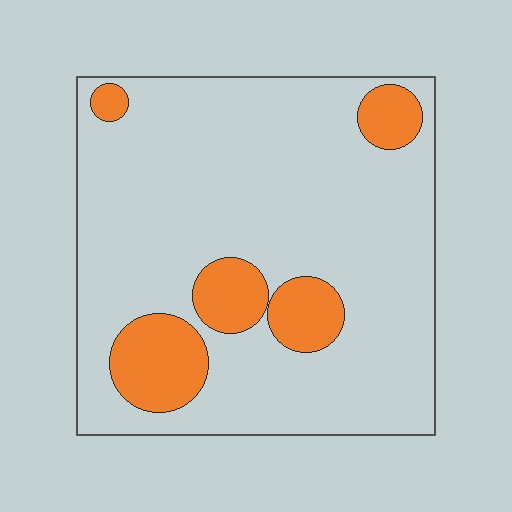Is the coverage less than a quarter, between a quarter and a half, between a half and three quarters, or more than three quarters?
Less than a quarter.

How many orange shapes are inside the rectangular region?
5.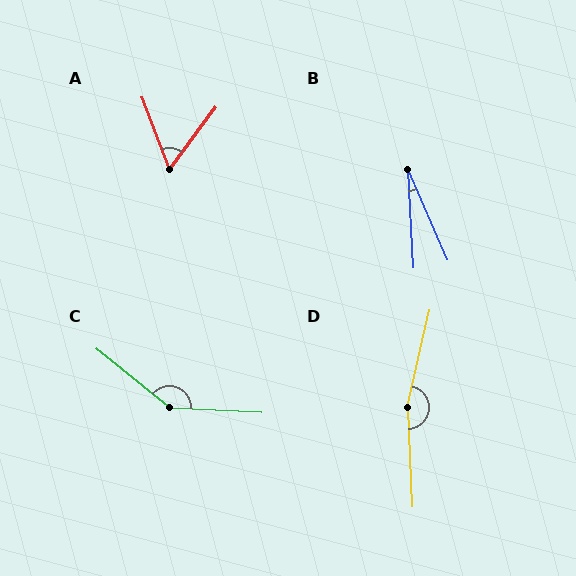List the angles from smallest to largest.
B (20°), A (57°), C (144°), D (164°).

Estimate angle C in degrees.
Approximately 144 degrees.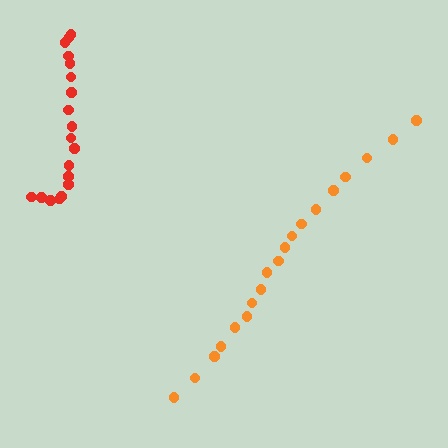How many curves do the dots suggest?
There are 2 distinct paths.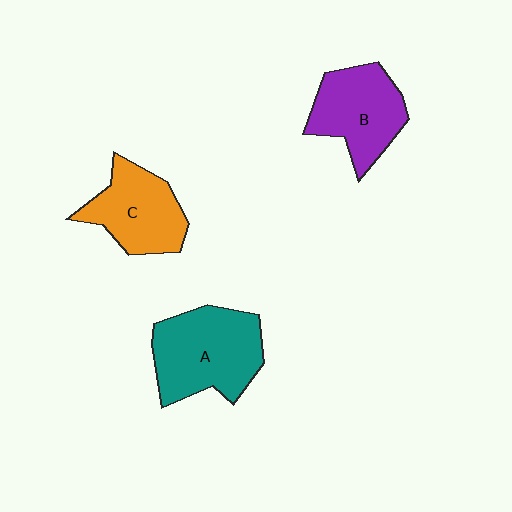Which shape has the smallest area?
Shape C (orange).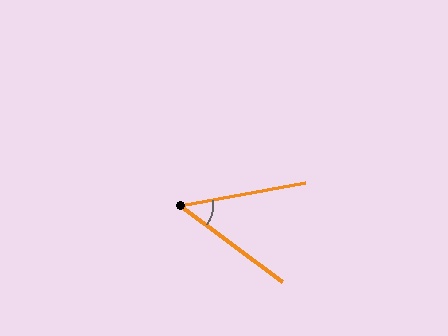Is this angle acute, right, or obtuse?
It is acute.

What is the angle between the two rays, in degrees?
Approximately 47 degrees.